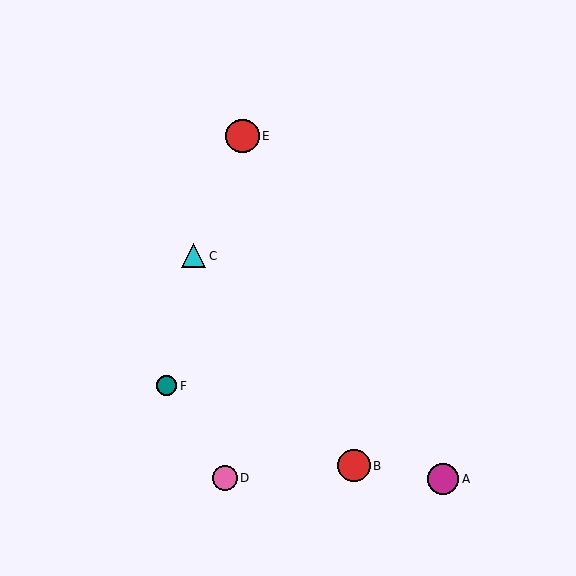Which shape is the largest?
The red circle (labeled E) is the largest.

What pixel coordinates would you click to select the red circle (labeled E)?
Click at (242, 136) to select the red circle E.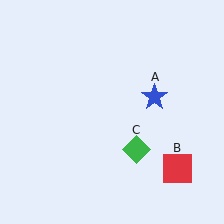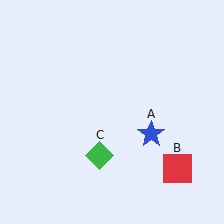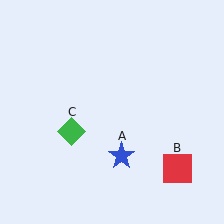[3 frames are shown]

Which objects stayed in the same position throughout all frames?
Red square (object B) remained stationary.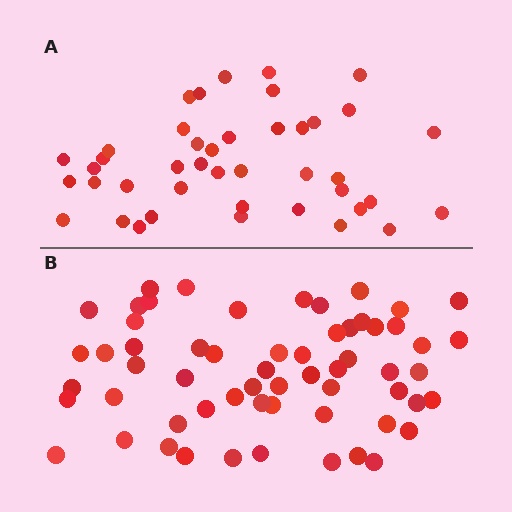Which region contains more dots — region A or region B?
Region B (the bottom region) has more dots.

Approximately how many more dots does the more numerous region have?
Region B has approximately 20 more dots than region A.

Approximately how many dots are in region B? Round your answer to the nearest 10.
About 60 dots.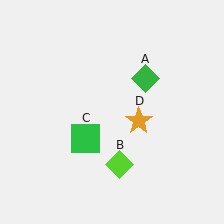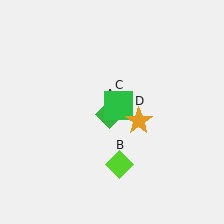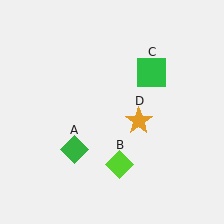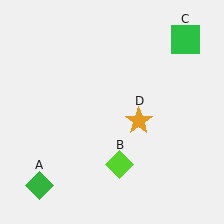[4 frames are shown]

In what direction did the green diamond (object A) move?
The green diamond (object A) moved down and to the left.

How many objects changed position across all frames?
2 objects changed position: green diamond (object A), green square (object C).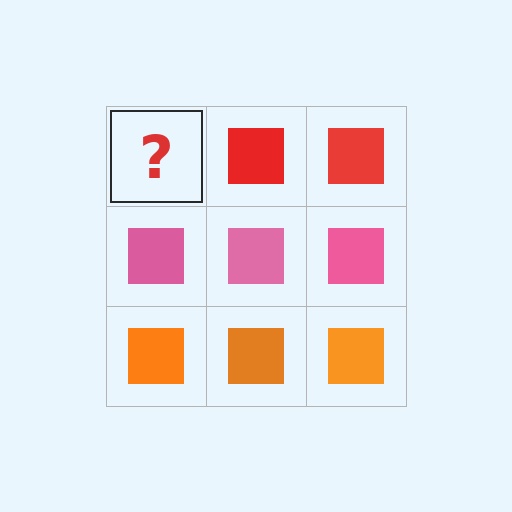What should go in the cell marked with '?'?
The missing cell should contain a red square.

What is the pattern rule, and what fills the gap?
The rule is that each row has a consistent color. The gap should be filled with a red square.